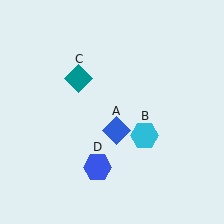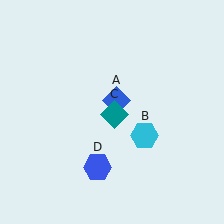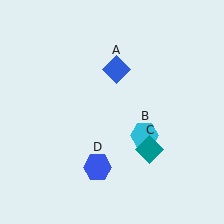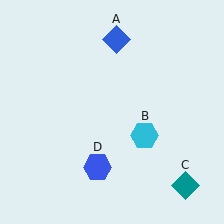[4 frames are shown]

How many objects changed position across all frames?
2 objects changed position: blue diamond (object A), teal diamond (object C).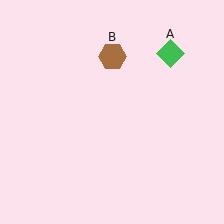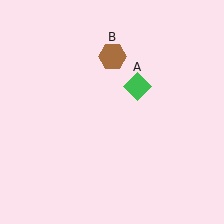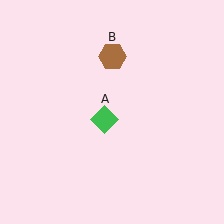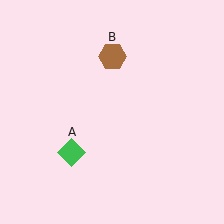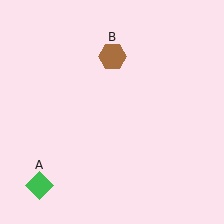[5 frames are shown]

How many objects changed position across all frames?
1 object changed position: green diamond (object A).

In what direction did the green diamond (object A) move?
The green diamond (object A) moved down and to the left.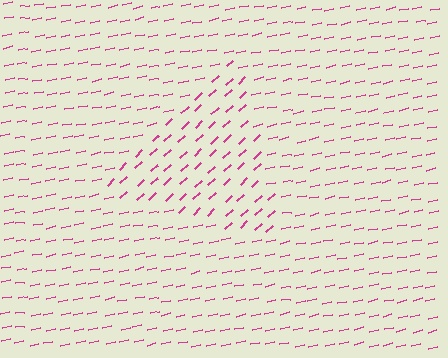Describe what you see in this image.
The image is filled with small magenta line segments. A triangle region in the image has lines oriented differently from the surrounding lines, creating a visible texture boundary.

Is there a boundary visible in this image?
Yes, there is a texture boundary formed by a change in line orientation.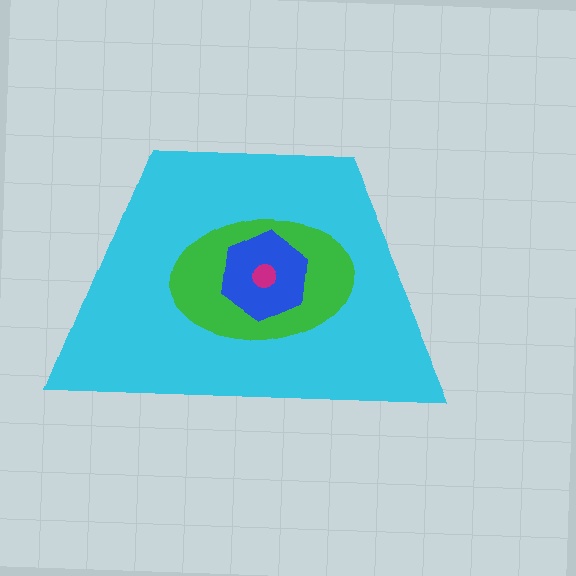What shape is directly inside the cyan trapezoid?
The green ellipse.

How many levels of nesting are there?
4.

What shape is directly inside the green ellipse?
The blue hexagon.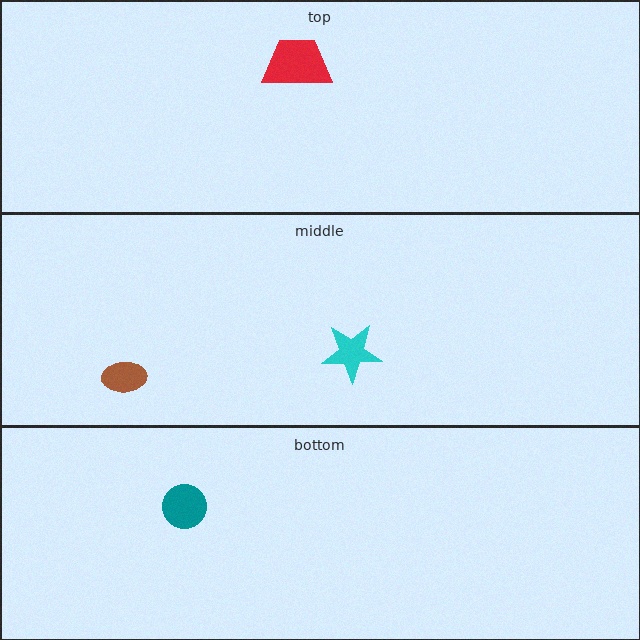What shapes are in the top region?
The red trapezoid.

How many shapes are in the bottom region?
1.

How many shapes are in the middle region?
2.